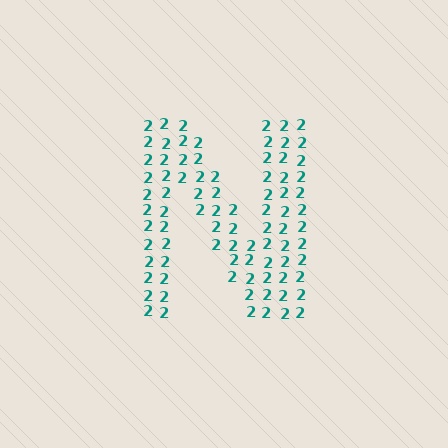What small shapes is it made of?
It is made of small digit 2's.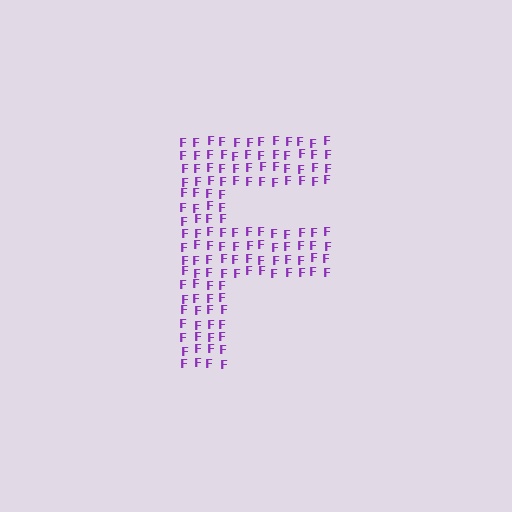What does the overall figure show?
The overall figure shows the letter F.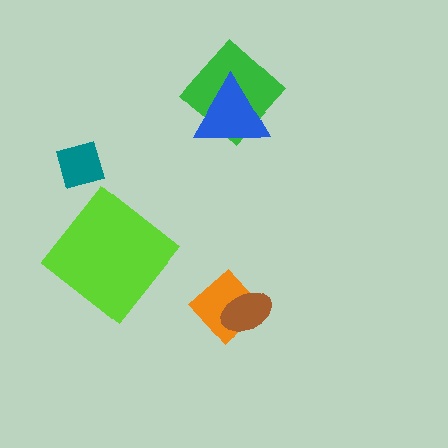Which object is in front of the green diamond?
The blue triangle is in front of the green diamond.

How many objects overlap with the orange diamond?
1 object overlaps with the orange diamond.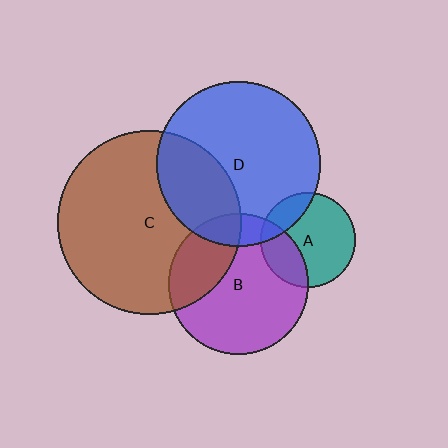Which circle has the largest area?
Circle C (brown).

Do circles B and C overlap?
Yes.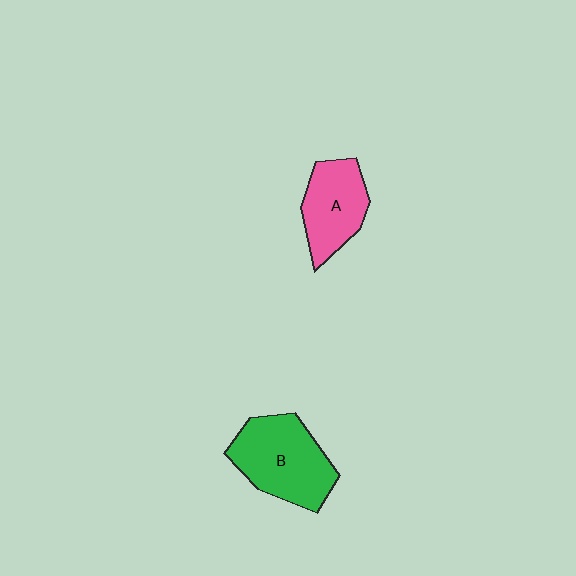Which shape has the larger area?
Shape B (green).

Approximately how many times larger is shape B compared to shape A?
Approximately 1.3 times.